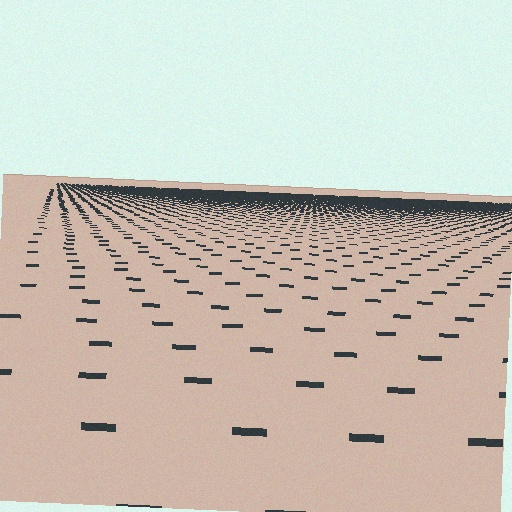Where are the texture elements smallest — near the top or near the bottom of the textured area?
Near the top.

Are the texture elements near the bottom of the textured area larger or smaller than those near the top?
Larger. Near the bottom, elements are closer to the viewer and appear at a bigger on-screen size.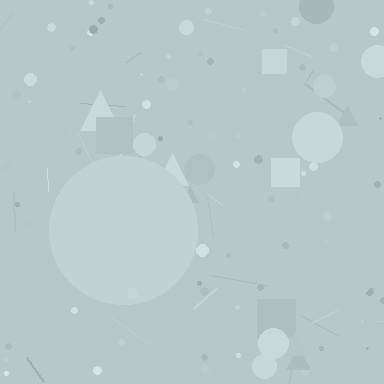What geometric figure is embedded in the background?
A circle is embedded in the background.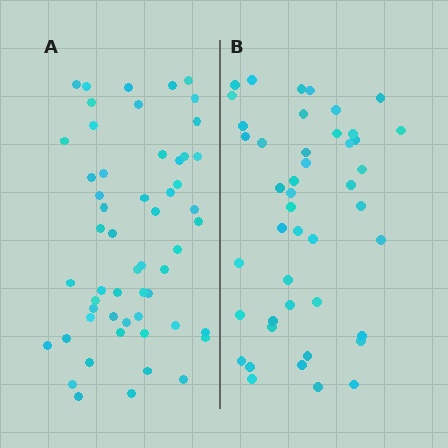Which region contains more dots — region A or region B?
Region A (the left region) has more dots.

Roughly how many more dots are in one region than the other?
Region A has roughly 10 or so more dots than region B.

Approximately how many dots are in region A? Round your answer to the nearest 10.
About 60 dots. (The exact count is 55, which rounds to 60.)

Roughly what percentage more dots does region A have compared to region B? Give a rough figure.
About 20% more.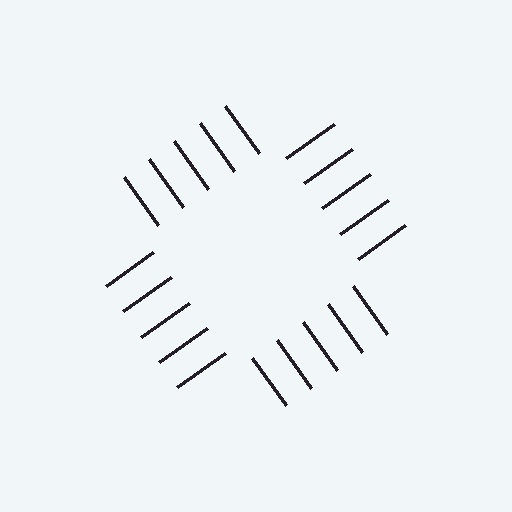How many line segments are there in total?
20 — 5 along each of the 4 edges.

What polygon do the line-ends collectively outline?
An illusory square — the line segments terminate on its edges but no continuous stroke is drawn.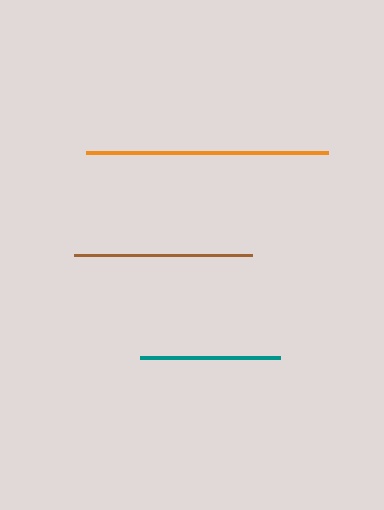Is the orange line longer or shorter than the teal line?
The orange line is longer than the teal line.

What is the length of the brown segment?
The brown segment is approximately 178 pixels long.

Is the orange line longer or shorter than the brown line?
The orange line is longer than the brown line.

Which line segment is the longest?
The orange line is the longest at approximately 241 pixels.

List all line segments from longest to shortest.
From longest to shortest: orange, brown, teal.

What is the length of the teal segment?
The teal segment is approximately 139 pixels long.